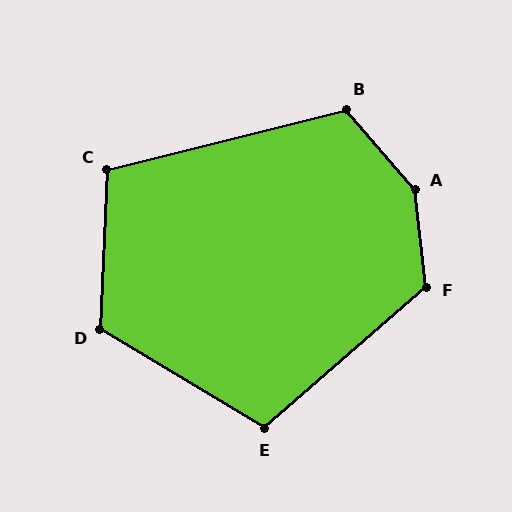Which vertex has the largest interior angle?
A, at approximately 146 degrees.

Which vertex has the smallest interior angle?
C, at approximately 107 degrees.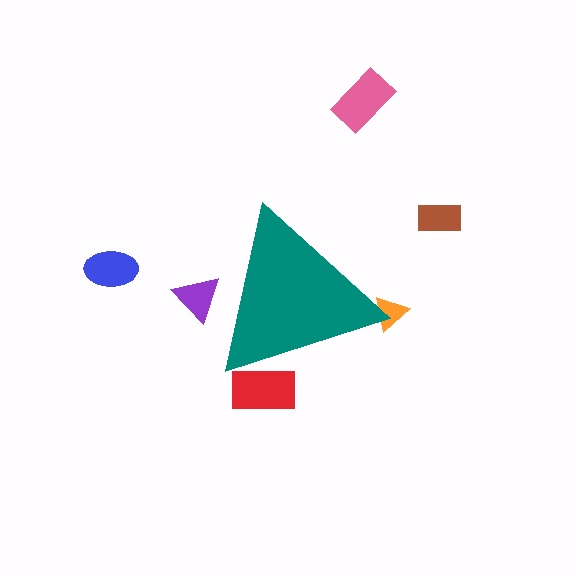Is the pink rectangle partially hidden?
No, the pink rectangle is fully visible.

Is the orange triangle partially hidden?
Yes, the orange triangle is partially hidden behind the teal triangle.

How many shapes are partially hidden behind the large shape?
3 shapes are partially hidden.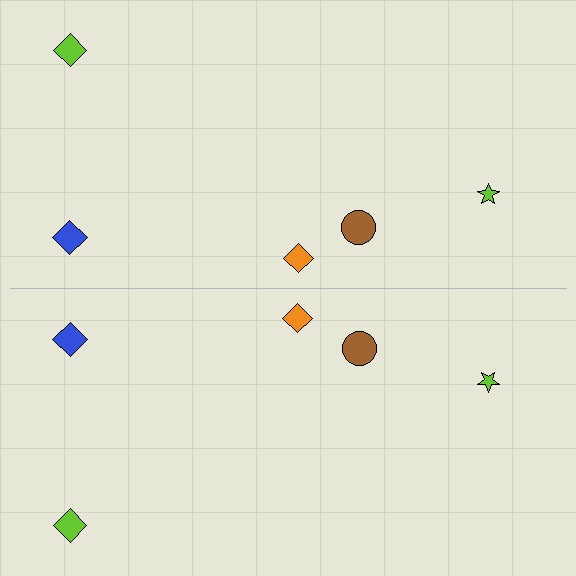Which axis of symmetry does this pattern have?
The pattern has a horizontal axis of symmetry running through the center of the image.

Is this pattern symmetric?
Yes, this pattern has bilateral (reflection) symmetry.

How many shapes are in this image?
There are 10 shapes in this image.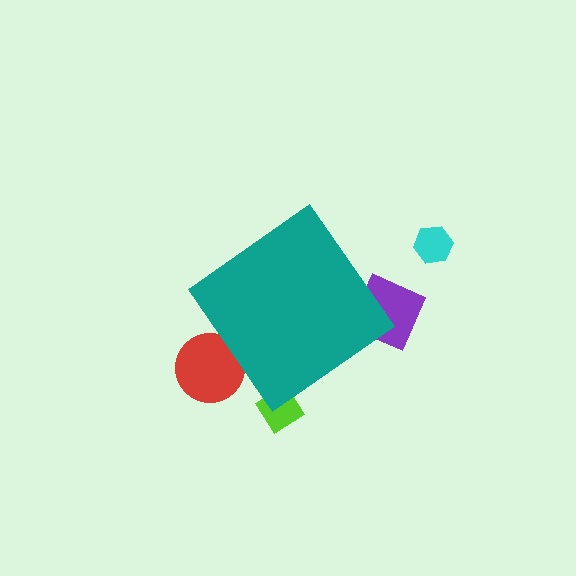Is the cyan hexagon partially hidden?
No, the cyan hexagon is fully visible.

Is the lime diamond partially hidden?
Yes, the lime diamond is partially hidden behind the teal diamond.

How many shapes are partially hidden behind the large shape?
3 shapes are partially hidden.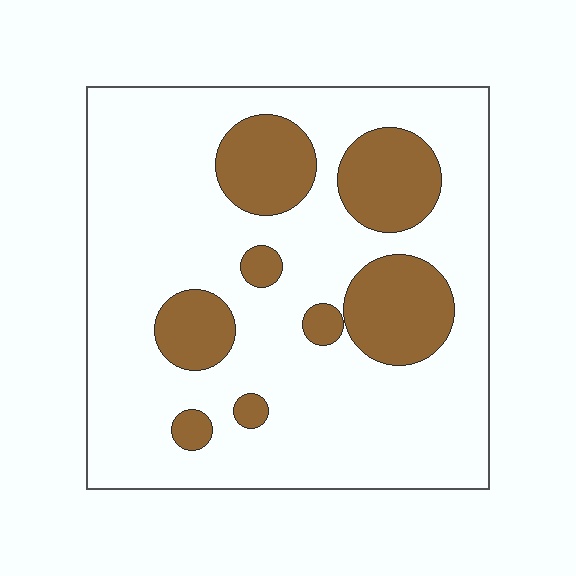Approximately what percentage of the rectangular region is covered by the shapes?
Approximately 25%.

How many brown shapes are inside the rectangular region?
8.